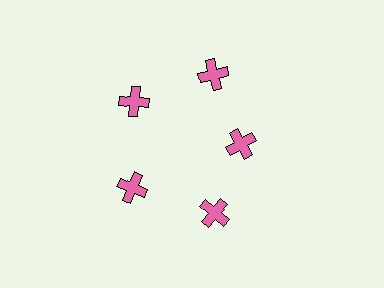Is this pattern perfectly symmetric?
No. The 5 pink crosses are arranged in a ring, but one element near the 3 o'clock position is pulled inward toward the center, breaking the 5-fold rotational symmetry.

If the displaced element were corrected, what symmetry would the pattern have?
It would have 5-fold rotational symmetry — the pattern would map onto itself every 72 degrees.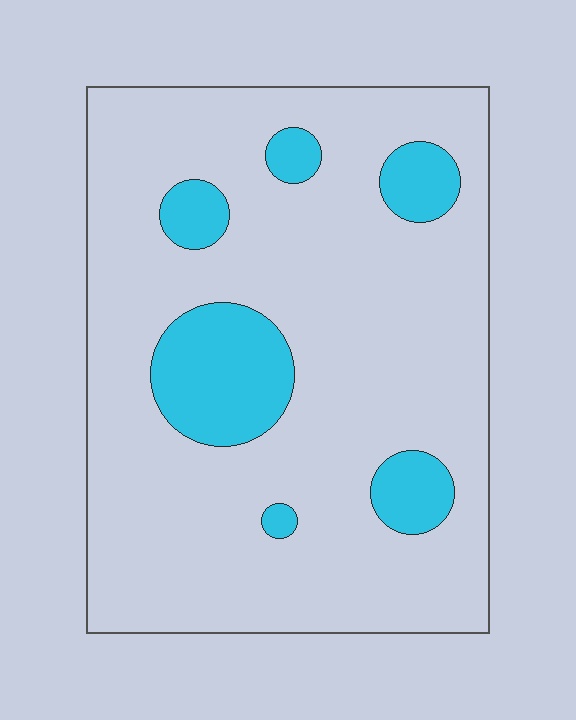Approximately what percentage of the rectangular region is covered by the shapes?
Approximately 15%.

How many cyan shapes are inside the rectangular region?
6.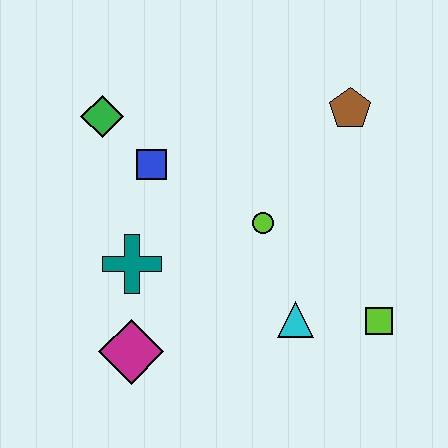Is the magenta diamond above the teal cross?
No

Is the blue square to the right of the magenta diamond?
Yes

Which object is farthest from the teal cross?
The brown pentagon is farthest from the teal cross.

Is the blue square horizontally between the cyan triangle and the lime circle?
No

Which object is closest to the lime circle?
The cyan triangle is closest to the lime circle.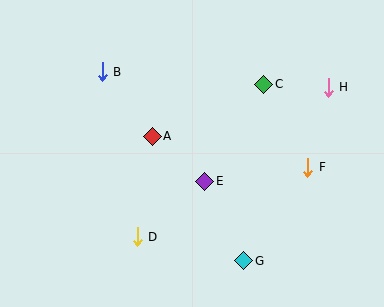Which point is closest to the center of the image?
Point E at (204, 181) is closest to the center.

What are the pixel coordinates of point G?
Point G is at (244, 261).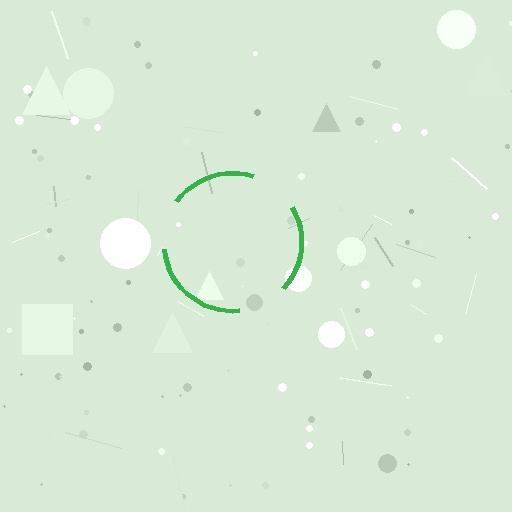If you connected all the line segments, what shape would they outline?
They would outline a circle.